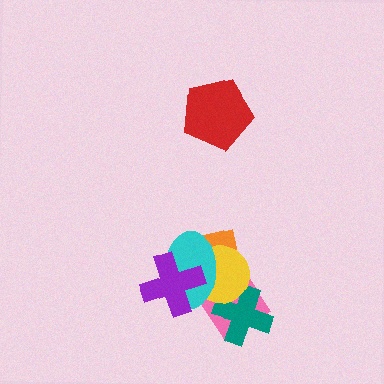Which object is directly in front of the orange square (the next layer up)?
The yellow circle is directly in front of the orange square.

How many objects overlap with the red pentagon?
0 objects overlap with the red pentagon.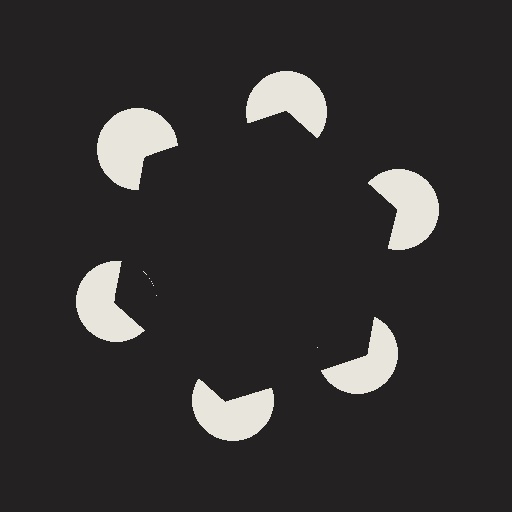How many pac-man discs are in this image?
There are 6 — one at each vertex of the illusory hexagon.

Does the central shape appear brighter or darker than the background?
It typically appears slightly darker than the background, even though no actual brightness change is drawn.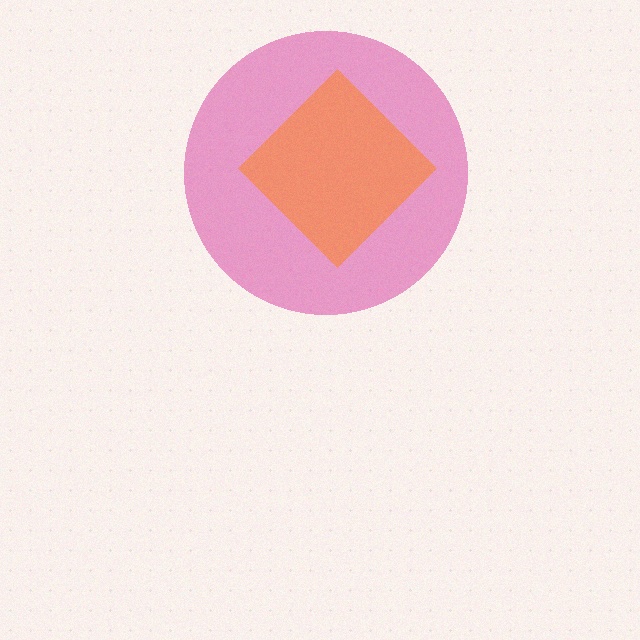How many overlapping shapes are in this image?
There are 2 overlapping shapes in the image.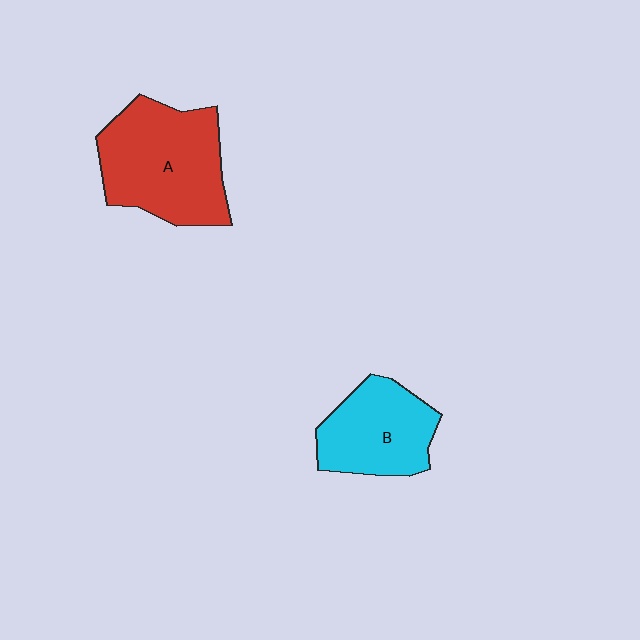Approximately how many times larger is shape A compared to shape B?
Approximately 1.4 times.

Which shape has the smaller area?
Shape B (cyan).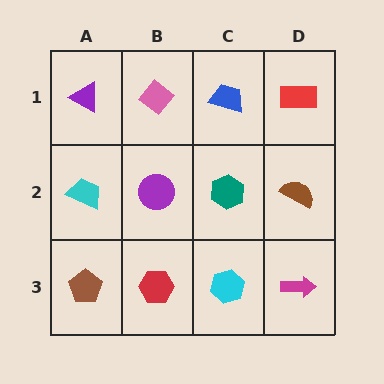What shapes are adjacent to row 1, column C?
A teal hexagon (row 2, column C), a pink diamond (row 1, column B), a red rectangle (row 1, column D).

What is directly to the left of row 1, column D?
A blue trapezoid.